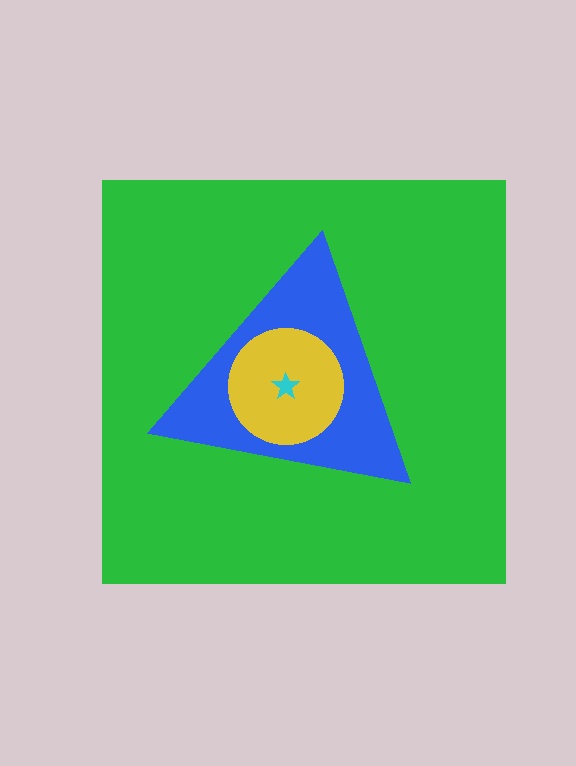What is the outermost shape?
The green square.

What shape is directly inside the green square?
The blue triangle.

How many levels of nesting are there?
4.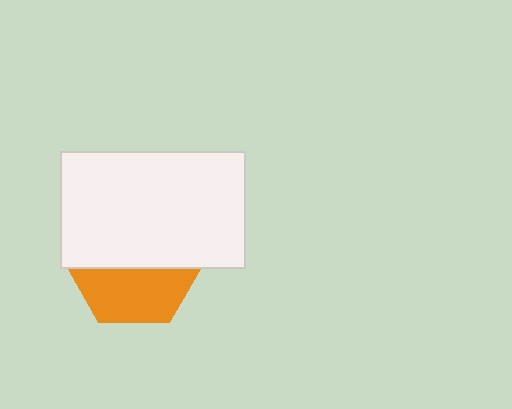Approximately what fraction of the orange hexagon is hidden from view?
Roughly 59% of the orange hexagon is hidden behind the white rectangle.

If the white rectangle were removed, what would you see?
You would see the complete orange hexagon.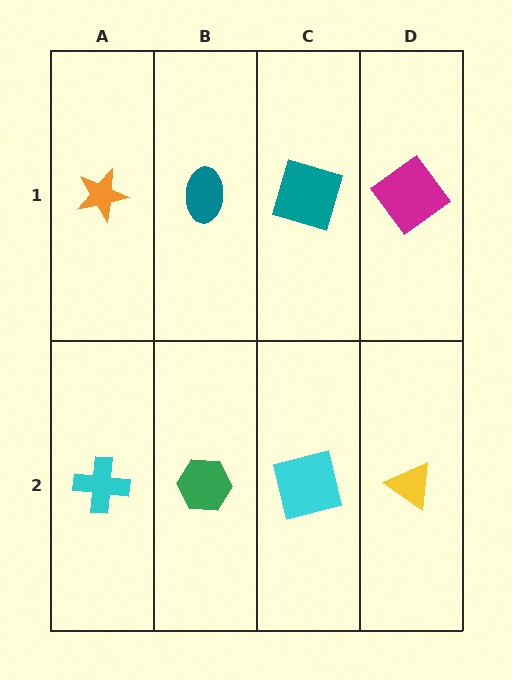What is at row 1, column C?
A teal square.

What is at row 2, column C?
A cyan square.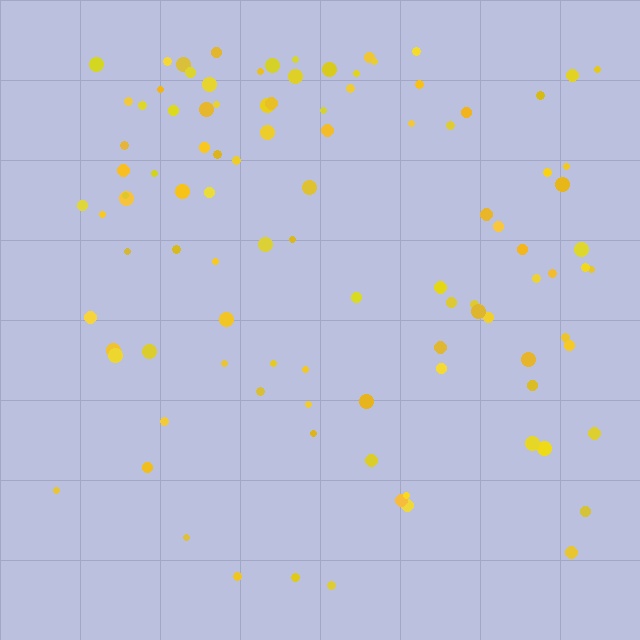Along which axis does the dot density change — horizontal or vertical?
Vertical.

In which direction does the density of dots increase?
From bottom to top, with the top side densest.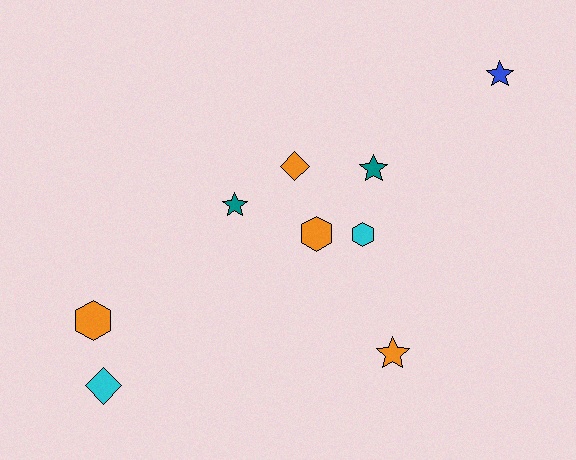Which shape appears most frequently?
Star, with 4 objects.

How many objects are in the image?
There are 9 objects.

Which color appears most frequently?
Orange, with 4 objects.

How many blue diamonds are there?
There are no blue diamonds.